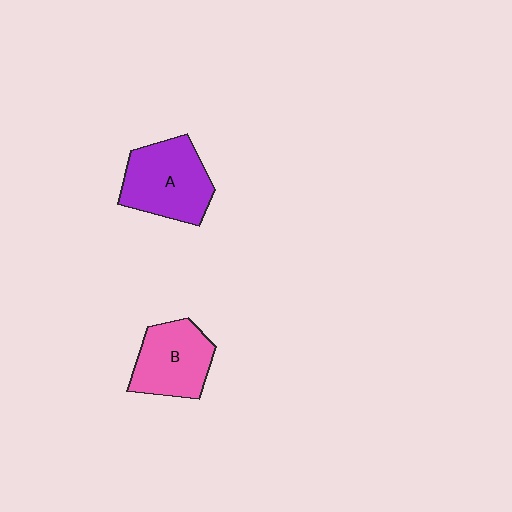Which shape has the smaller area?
Shape B (pink).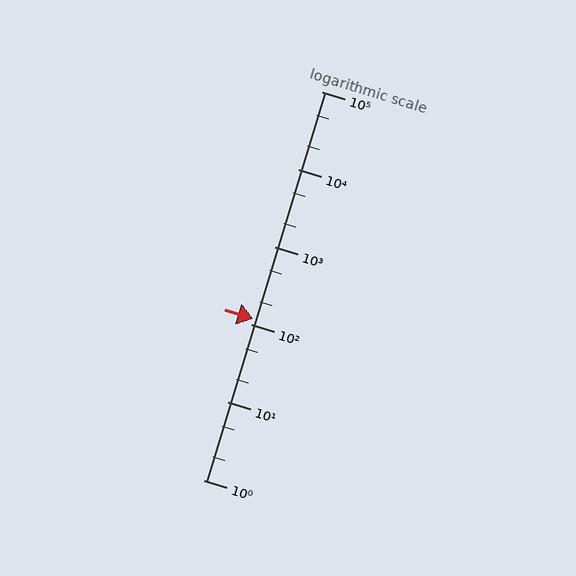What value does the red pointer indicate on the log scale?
The pointer indicates approximately 120.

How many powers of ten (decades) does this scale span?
The scale spans 5 decades, from 1 to 100000.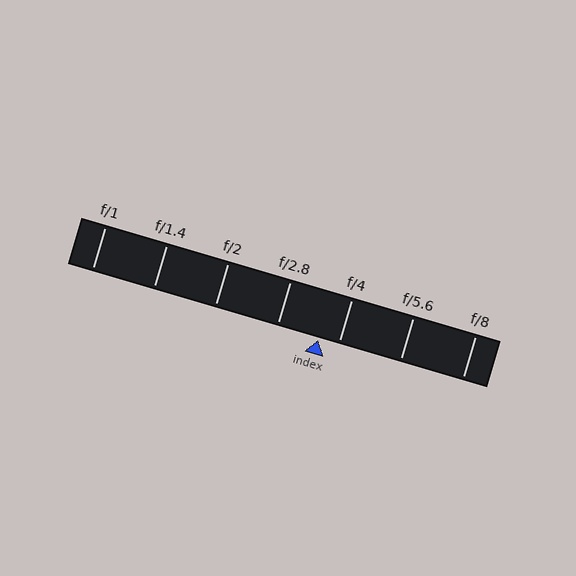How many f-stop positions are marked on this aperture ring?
There are 7 f-stop positions marked.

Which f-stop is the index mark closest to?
The index mark is closest to f/4.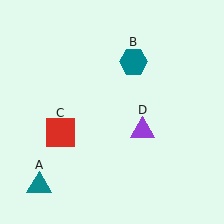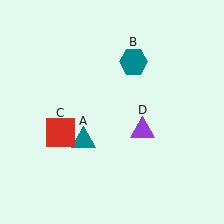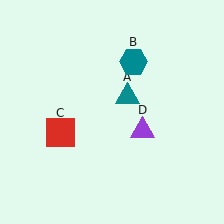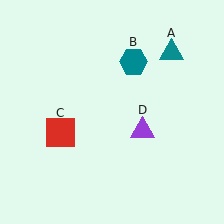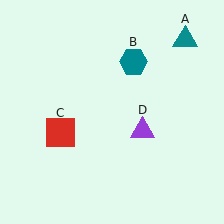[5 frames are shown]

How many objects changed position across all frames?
1 object changed position: teal triangle (object A).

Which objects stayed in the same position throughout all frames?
Teal hexagon (object B) and red square (object C) and purple triangle (object D) remained stationary.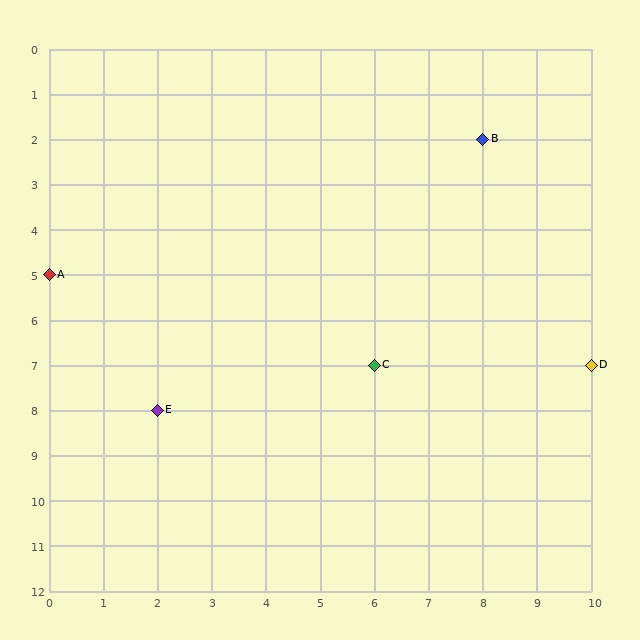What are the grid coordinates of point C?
Point C is at grid coordinates (6, 7).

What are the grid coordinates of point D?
Point D is at grid coordinates (10, 7).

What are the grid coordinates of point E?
Point E is at grid coordinates (2, 8).